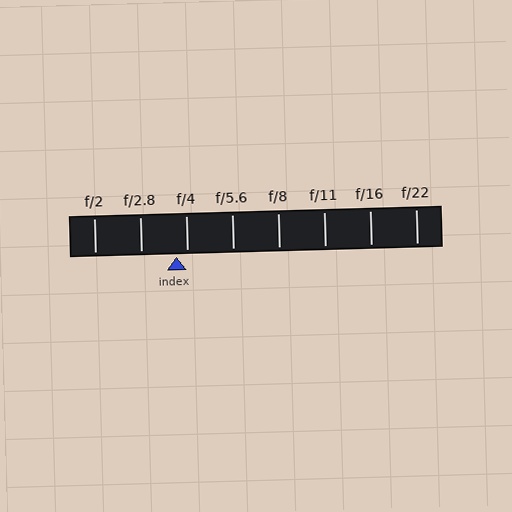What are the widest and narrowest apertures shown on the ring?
The widest aperture shown is f/2 and the narrowest is f/22.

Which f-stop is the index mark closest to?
The index mark is closest to f/4.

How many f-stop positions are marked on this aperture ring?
There are 8 f-stop positions marked.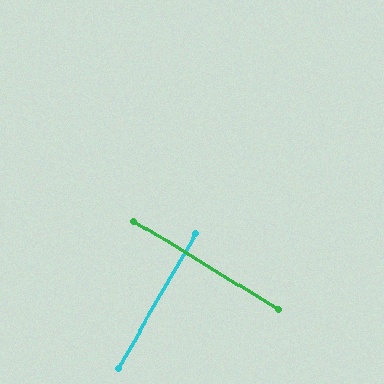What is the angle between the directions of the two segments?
Approximately 88 degrees.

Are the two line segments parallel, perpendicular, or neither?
Perpendicular — they meet at approximately 88°.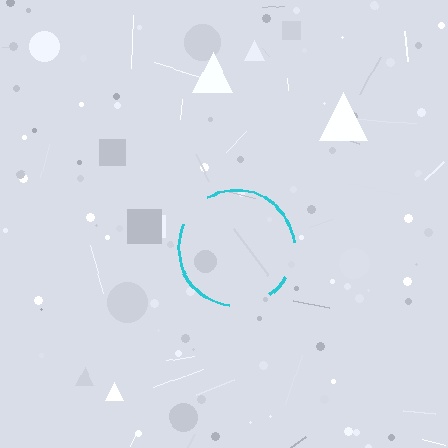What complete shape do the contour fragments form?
The contour fragments form a circle.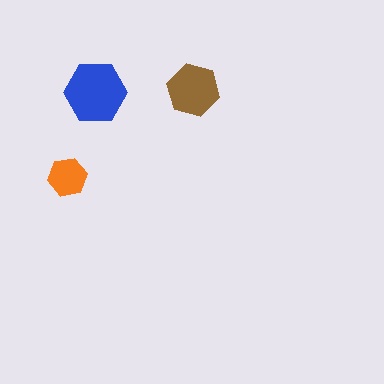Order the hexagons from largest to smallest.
the blue one, the brown one, the orange one.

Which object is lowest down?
The orange hexagon is bottommost.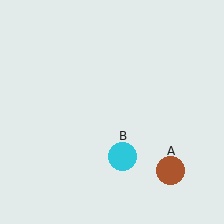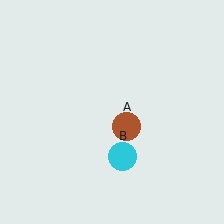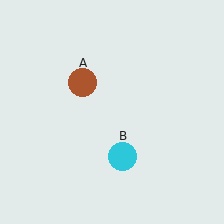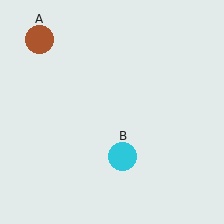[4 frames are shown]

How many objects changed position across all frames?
1 object changed position: brown circle (object A).